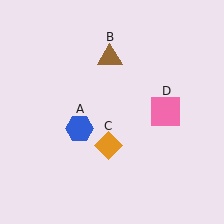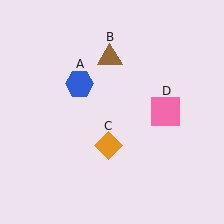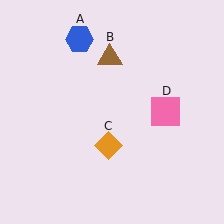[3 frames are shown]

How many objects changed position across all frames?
1 object changed position: blue hexagon (object A).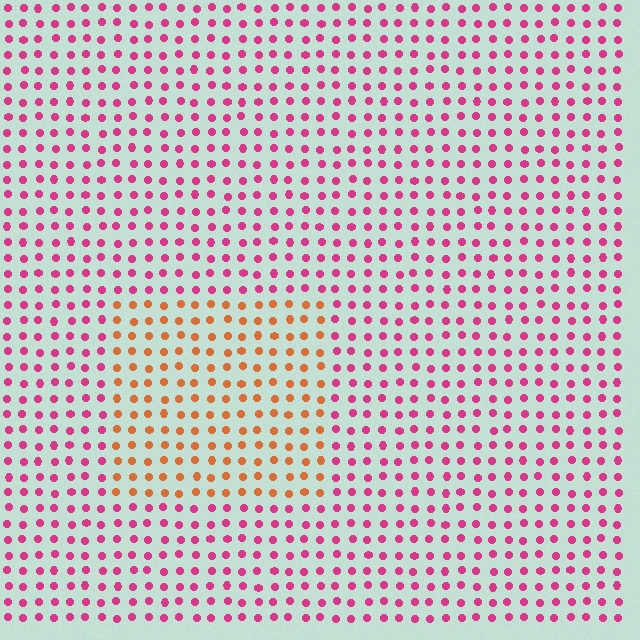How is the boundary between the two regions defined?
The boundary is defined purely by a slight shift in hue (about 51 degrees). Spacing, size, and orientation are identical on both sides.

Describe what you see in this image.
The image is filled with small magenta elements in a uniform arrangement. A rectangle-shaped region is visible where the elements are tinted to a slightly different hue, forming a subtle color boundary.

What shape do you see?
I see a rectangle.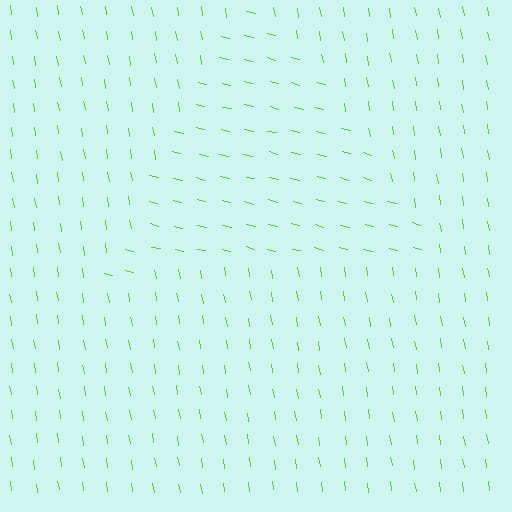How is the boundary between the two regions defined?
The boundary is defined purely by a change in line orientation (approximately 67 degrees difference). All lines are the same color and thickness.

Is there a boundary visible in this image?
Yes, there is a texture boundary formed by a change in line orientation.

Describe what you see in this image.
The image is filled with small lime line segments. A triangle region in the image has lines oriented differently from the surrounding lines, creating a visible texture boundary.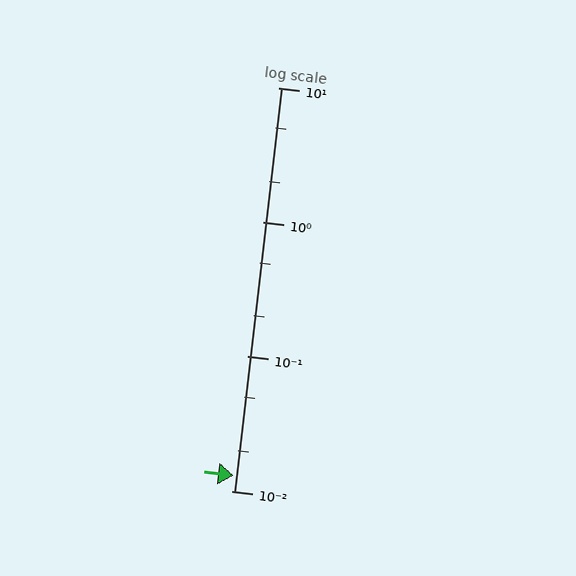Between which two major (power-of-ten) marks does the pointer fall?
The pointer is between 0.01 and 0.1.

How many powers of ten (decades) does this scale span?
The scale spans 3 decades, from 0.01 to 10.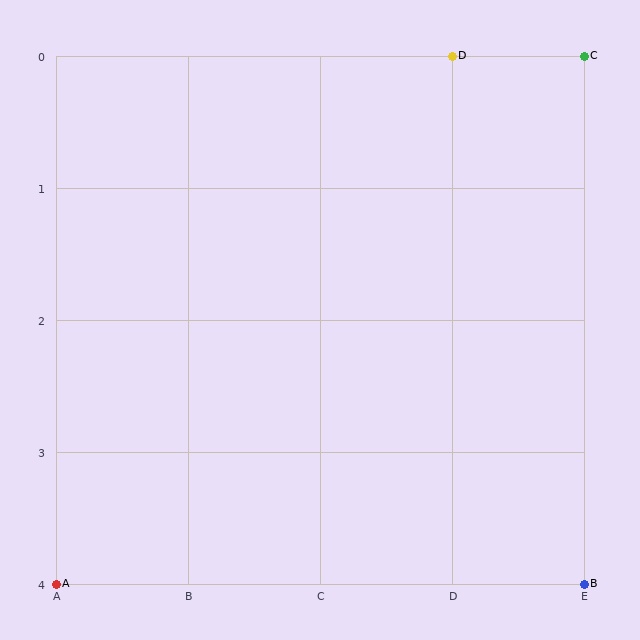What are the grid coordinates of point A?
Point A is at grid coordinates (A, 4).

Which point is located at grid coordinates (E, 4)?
Point B is at (E, 4).